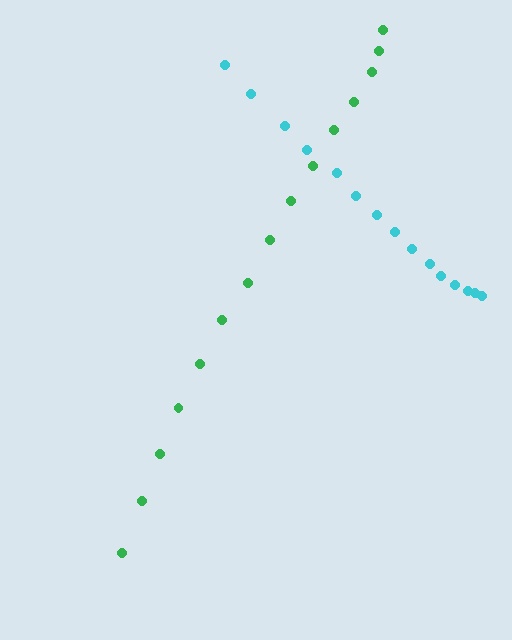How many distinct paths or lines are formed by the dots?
There are 2 distinct paths.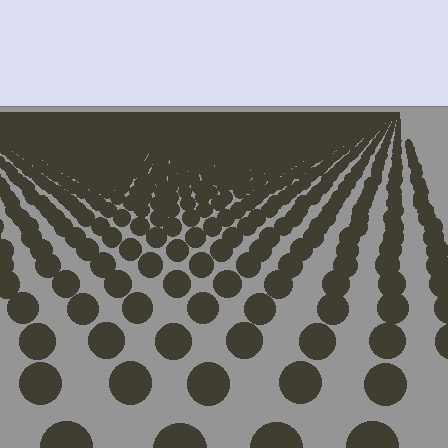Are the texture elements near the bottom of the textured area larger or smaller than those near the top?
Larger. Near the bottom, elements are closer to the viewer and appear at a bigger on-screen size.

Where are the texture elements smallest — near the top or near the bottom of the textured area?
Near the top.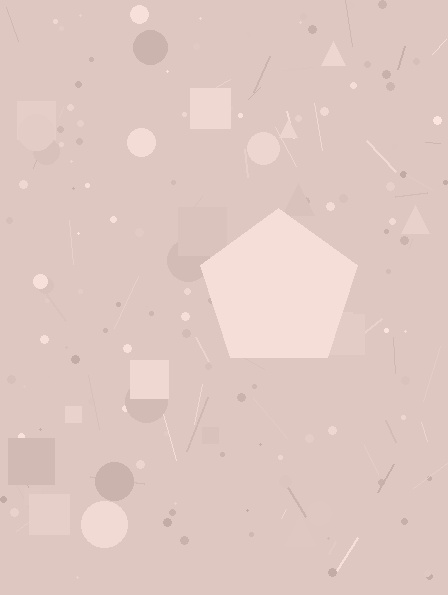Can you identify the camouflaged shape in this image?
The camouflaged shape is a pentagon.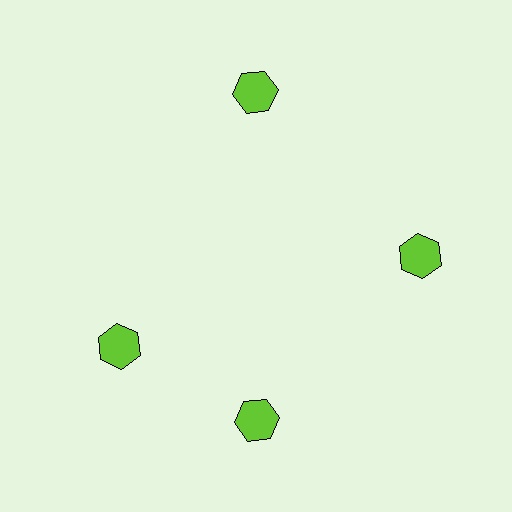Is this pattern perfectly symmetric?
No. The 4 lime hexagons are arranged in a ring, but one element near the 9 o'clock position is rotated out of alignment along the ring, breaking the 4-fold rotational symmetry.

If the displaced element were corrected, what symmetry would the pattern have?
It would have 4-fold rotational symmetry — the pattern would map onto itself every 90 degrees.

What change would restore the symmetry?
The symmetry would be restored by rotating it back into even spacing with its neighbors so that all 4 hexagons sit at equal angles and equal distance from the center.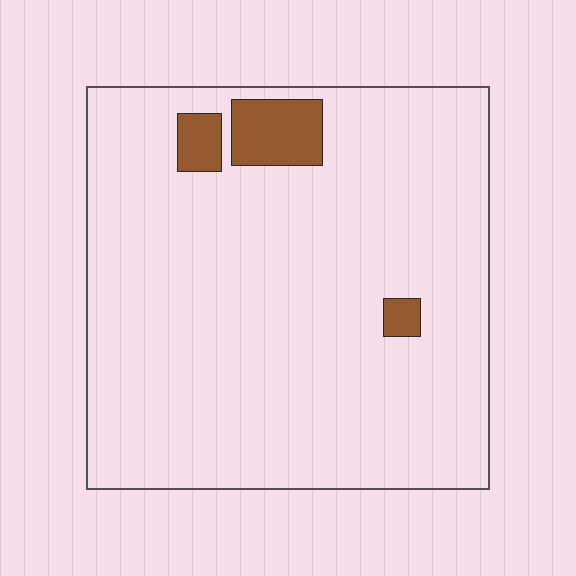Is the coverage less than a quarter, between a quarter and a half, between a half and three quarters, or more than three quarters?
Less than a quarter.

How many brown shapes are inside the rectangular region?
3.